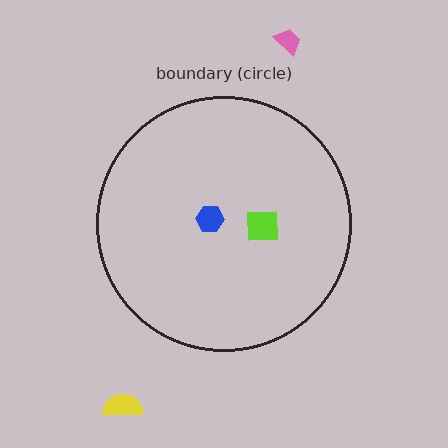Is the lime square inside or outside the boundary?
Inside.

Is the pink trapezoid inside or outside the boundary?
Outside.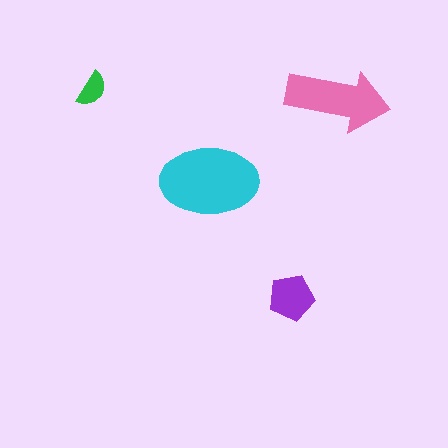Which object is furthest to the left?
The green semicircle is leftmost.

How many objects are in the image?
There are 4 objects in the image.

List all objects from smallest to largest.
The green semicircle, the purple pentagon, the pink arrow, the cyan ellipse.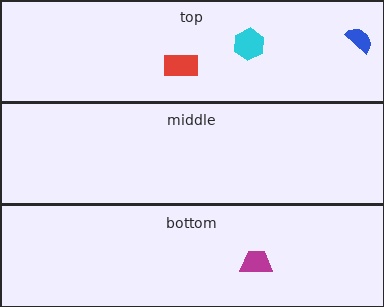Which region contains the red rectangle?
The top region.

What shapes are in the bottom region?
The magenta trapezoid.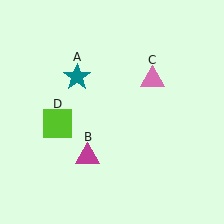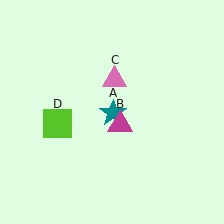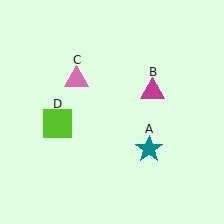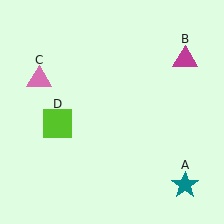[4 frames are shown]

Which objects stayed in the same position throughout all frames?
Lime square (object D) remained stationary.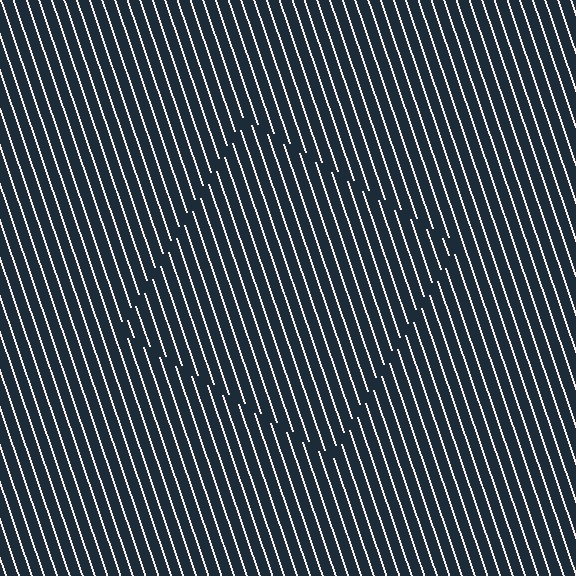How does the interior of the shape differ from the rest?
The interior of the shape contains the same grating, shifted by half a period — the contour is defined by the phase discontinuity where line-ends from the inner and outer gratings abut.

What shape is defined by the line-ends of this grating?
An illusory square. The interior of the shape contains the same grating, shifted by half a period — the contour is defined by the phase discontinuity where line-ends from the inner and outer gratings abut.